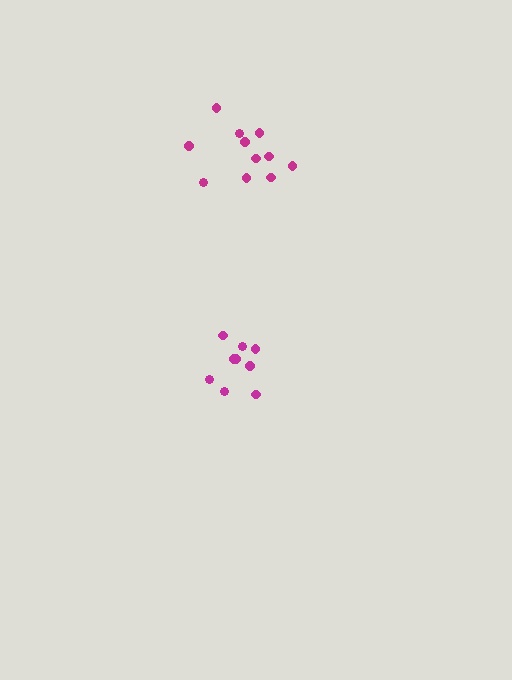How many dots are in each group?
Group 1: 9 dots, Group 2: 11 dots (20 total).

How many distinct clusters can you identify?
There are 2 distinct clusters.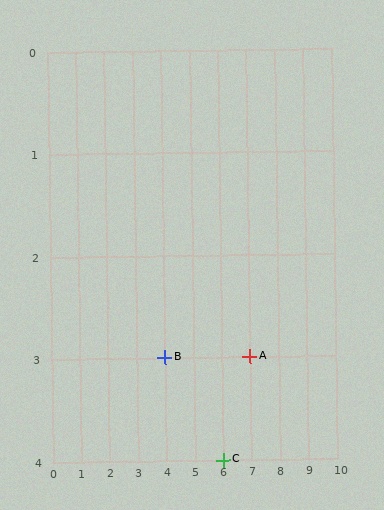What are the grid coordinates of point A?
Point A is at grid coordinates (7, 3).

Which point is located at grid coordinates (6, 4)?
Point C is at (6, 4).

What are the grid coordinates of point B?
Point B is at grid coordinates (4, 3).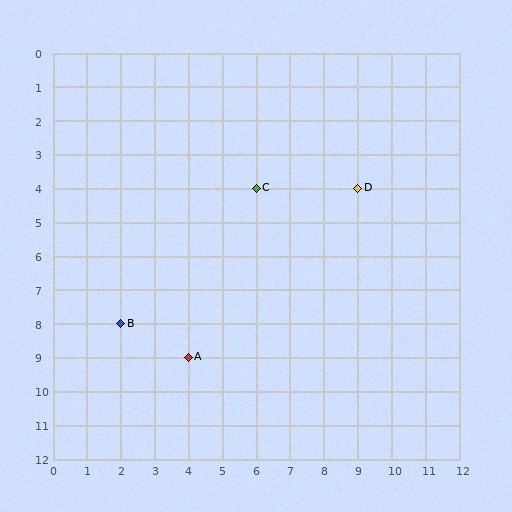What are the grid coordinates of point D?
Point D is at grid coordinates (9, 4).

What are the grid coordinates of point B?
Point B is at grid coordinates (2, 8).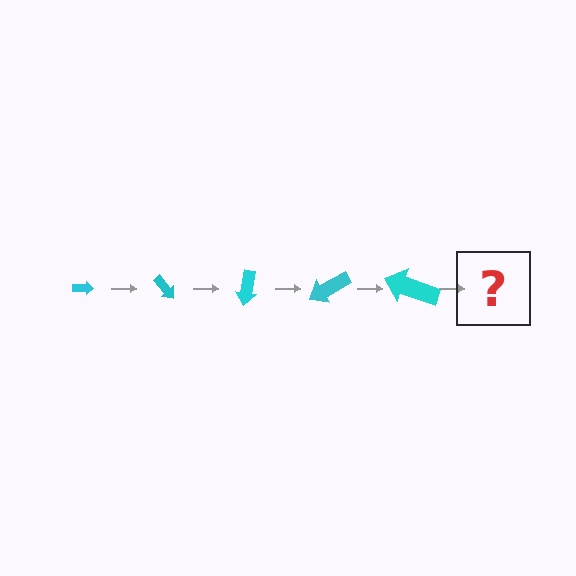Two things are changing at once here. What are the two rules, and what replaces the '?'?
The two rules are that the arrow grows larger each step and it rotates 50 degrees each step. The '?' should be an arrow, larger than the previous one and rotated 250 degrees from the start.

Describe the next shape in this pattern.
It should be an arrow, larger than the previous one and rotated 250 degrees from the start.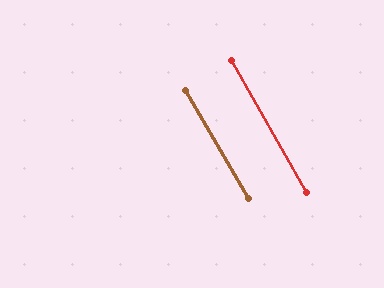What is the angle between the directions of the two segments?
Approximately 1 degree.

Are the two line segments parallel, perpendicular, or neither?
Parallel — their directions differ by only 0.7°.